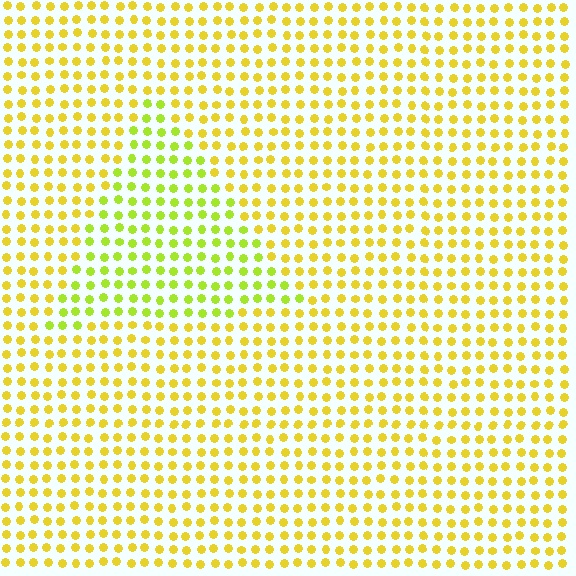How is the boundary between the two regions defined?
The boundary is defined purely by a slight shift in hue (about 29 degrees). Spacing, size, and orientation are identical on both sides.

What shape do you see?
I see a triangle.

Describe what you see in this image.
The image is filled with small yellow elements in a uniform arrangement. A triangle-shaped region is visible where the elements are tinted to a slightly different hue, forming a subtle color boundary.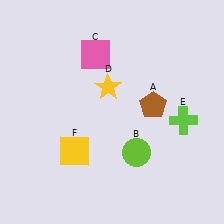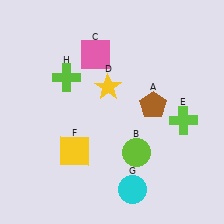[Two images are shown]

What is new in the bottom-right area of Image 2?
A cyan circle (G) was added in the bottom-right area of Image 2.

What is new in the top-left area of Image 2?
A lime cross (H) was added in the top-left area of Image 2.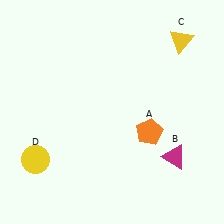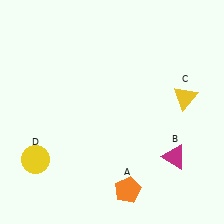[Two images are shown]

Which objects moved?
The objects that moved are: the orange pentagon (A), the yellow triangle (C).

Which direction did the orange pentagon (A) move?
The orange pentagon (A) moved down.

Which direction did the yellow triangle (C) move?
The yellow triangle (C) moved down.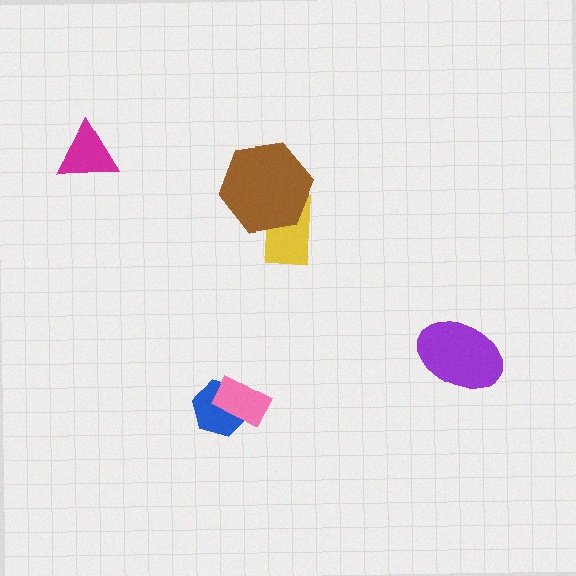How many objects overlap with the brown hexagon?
1 object overlaps with the brown hexagon.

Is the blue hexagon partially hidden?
Yes, it is partially covered by another shape.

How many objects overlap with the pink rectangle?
1 object overlaps with the pink rectangle.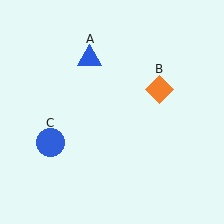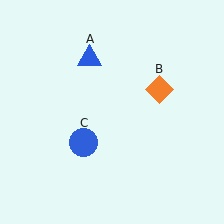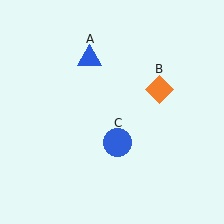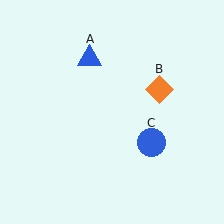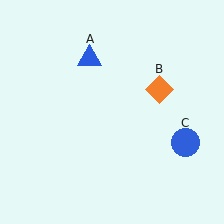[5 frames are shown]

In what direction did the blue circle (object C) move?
The blue circle (object C) moved right.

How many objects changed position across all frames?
1 object changed position: blue circle (object C).